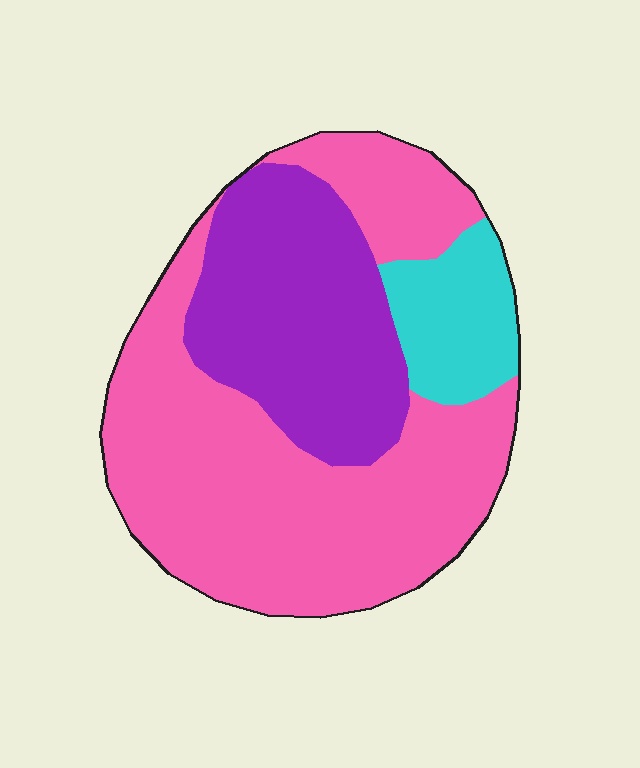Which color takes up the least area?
Cyan, at roughly 10%.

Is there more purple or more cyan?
Purple.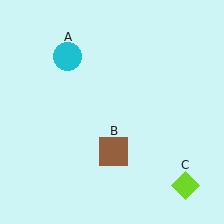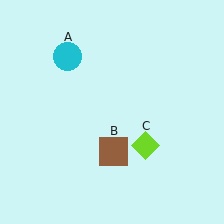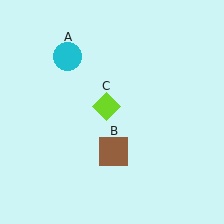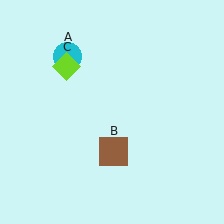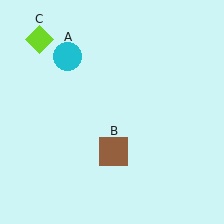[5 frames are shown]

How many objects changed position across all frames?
1 object changed position: lime diamond (object C).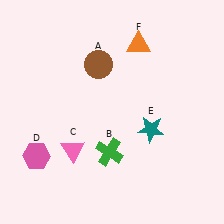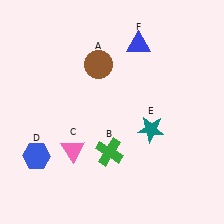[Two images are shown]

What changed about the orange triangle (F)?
In Image 1, F is orange. In Image 2, it changed to blue.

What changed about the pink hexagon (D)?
In Image 1, D is pink. In Image 2, it changed to blue.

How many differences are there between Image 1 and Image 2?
There are 2 differences between the two images.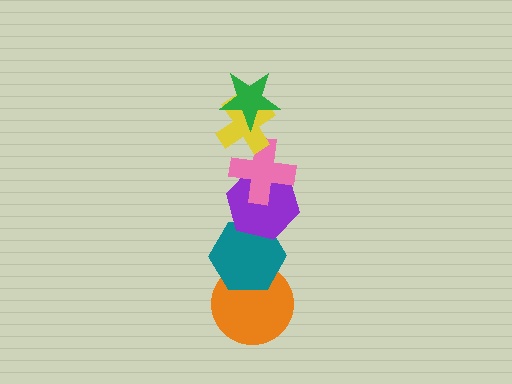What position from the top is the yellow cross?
The yellow cross is 2nd from the top.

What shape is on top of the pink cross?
The yellow cross is on top of the pink cross.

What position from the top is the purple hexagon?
The purple hexagon is 4th from the top.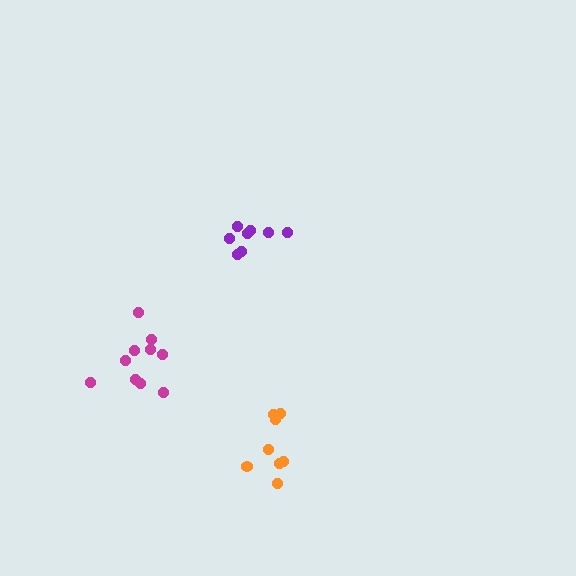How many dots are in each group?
Group 1: 8 dots, Group 2: 8 dots, Group 3: 10 dots (26 total).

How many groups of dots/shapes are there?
There are 3 groups.